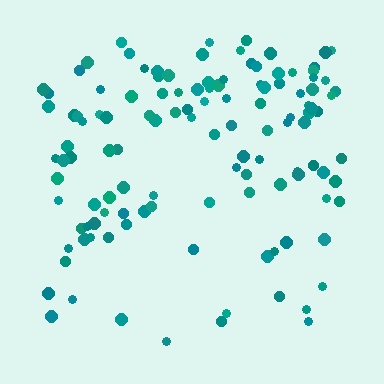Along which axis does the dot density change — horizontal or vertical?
Vertical.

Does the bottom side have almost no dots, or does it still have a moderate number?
Still a moderate number, just noticeably fewer than the top.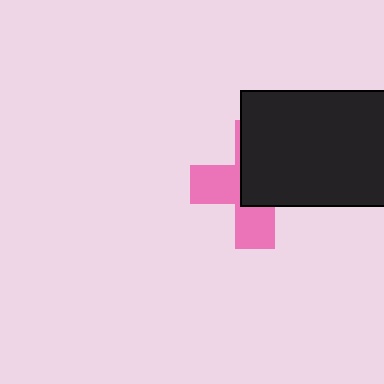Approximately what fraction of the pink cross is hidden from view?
Roughly 56% of the pink cross is hidden behind the black rectangle.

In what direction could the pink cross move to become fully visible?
The pink cross could move toward the lower-left. That would shift it out from behind the black rectangle entirely.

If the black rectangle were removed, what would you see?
You would see the complete pink cross.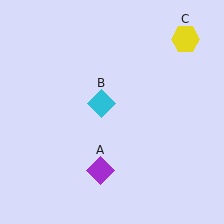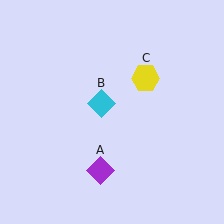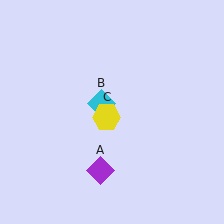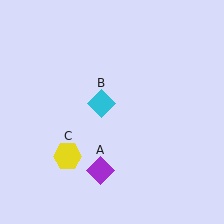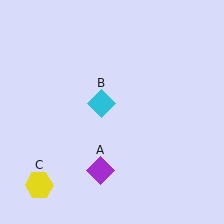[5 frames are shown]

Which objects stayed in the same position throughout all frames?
Purple diamond (object A) and cyan diamond (object B) remained stationary.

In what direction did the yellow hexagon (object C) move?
The yellow hexagon (object C) moved down and to the left.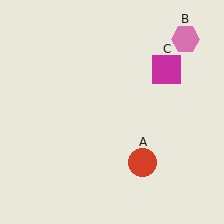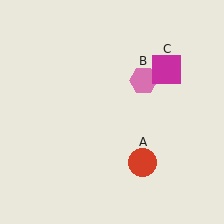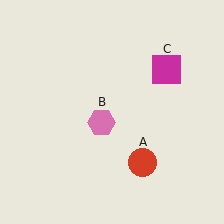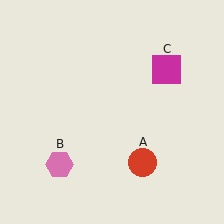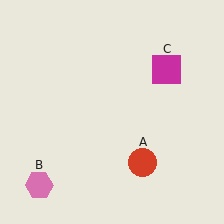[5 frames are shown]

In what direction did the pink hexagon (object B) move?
The pink hexagon (object B) moved down and to the left.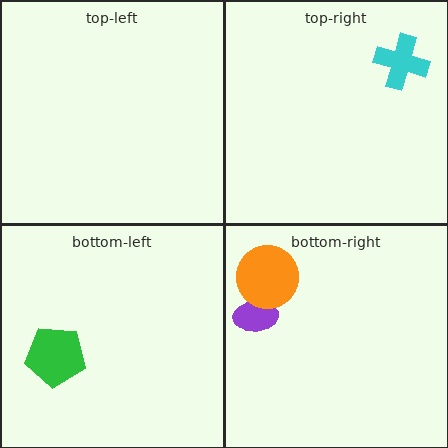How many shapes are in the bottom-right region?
2.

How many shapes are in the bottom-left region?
1.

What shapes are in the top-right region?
The cyan cross.